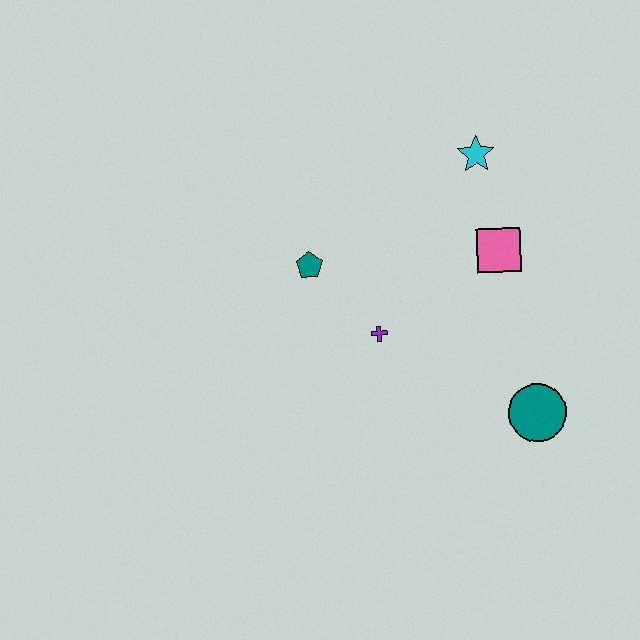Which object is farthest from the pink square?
The teal pentagon is farthest from the pink square.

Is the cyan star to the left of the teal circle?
Yes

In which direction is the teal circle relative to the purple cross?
The teal circle is to the right of the purple cross.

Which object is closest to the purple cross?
The teal pentagon is closest to the purple cross.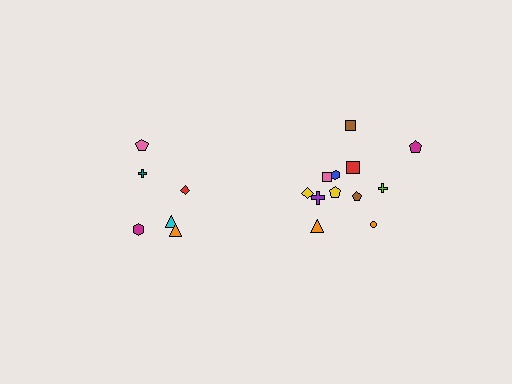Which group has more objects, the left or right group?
The right group.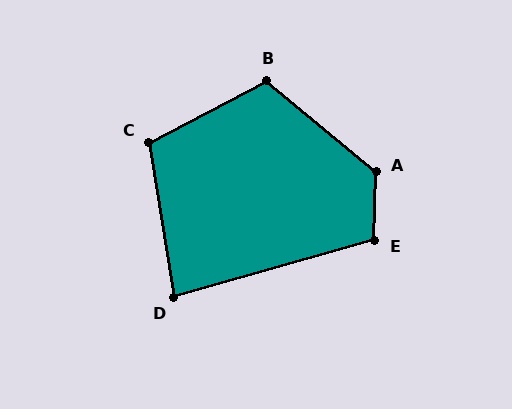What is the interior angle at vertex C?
Approximately 108 degrees (obtuse).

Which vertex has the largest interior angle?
A, at approximately 129 degrees.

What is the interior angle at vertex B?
Approximately 113 degrees (obtuse).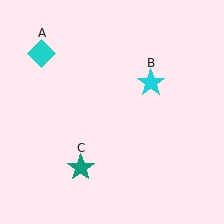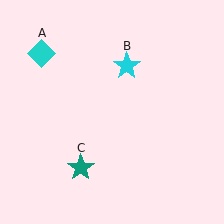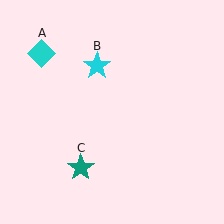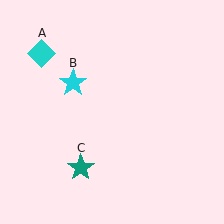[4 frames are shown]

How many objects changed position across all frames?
1 object changed position: cyan star (object B).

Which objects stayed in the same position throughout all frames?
Cyan diamond (object A) and teal star (object C) remained stationary.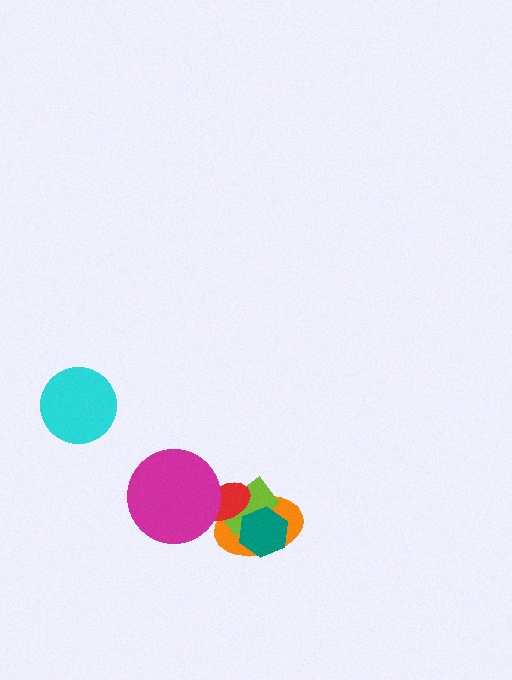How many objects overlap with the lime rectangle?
3 objects overlap with the lime rectangle.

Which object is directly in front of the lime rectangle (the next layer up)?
The red ellipse is directly in front of the lime rectangle.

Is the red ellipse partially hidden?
Yes, it is partially covered by another shape.